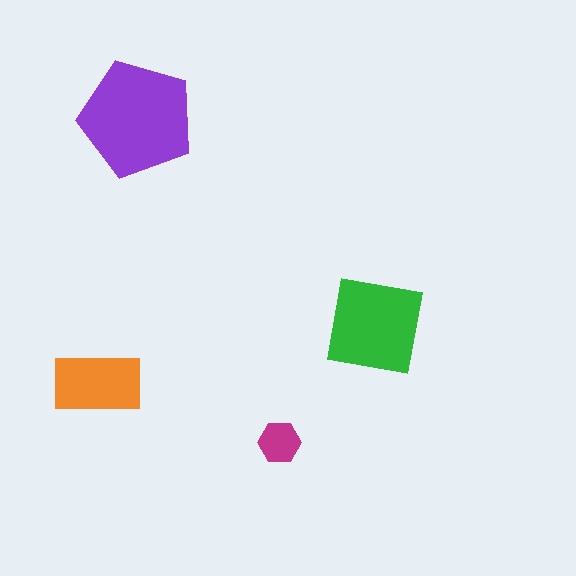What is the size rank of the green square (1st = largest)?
2nd.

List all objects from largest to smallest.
The purple pentagon, the green square, the orange rectangle, the magenta hexagon.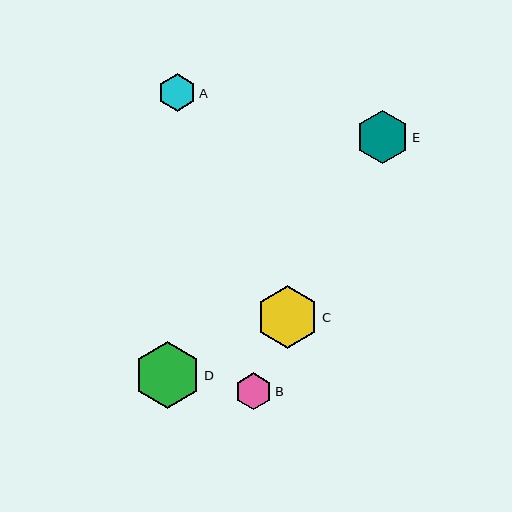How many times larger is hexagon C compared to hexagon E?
Hexagon C is approximately 1.2 times the size of hexagon E.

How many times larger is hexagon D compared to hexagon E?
Hexagon D is approximately 1.3 times the size of hexagon E.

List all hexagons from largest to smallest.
From largest to smallest: D, C, E, A, B.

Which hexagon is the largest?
Hexagon D is the largest with a size of approximately 67 pixels.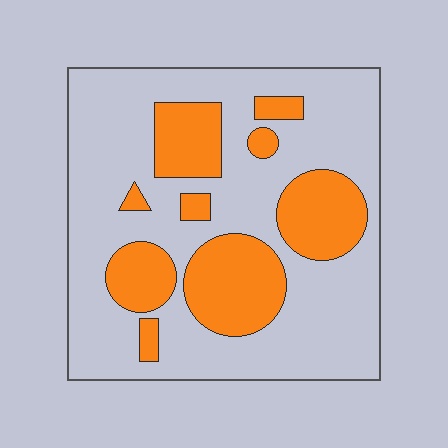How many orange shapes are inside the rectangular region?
9.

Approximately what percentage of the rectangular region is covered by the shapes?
Approximately 30%.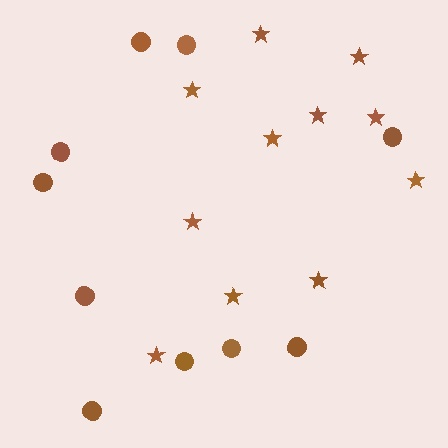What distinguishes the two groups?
There are 2 groups: one group of circles (10) and one group of stars (11).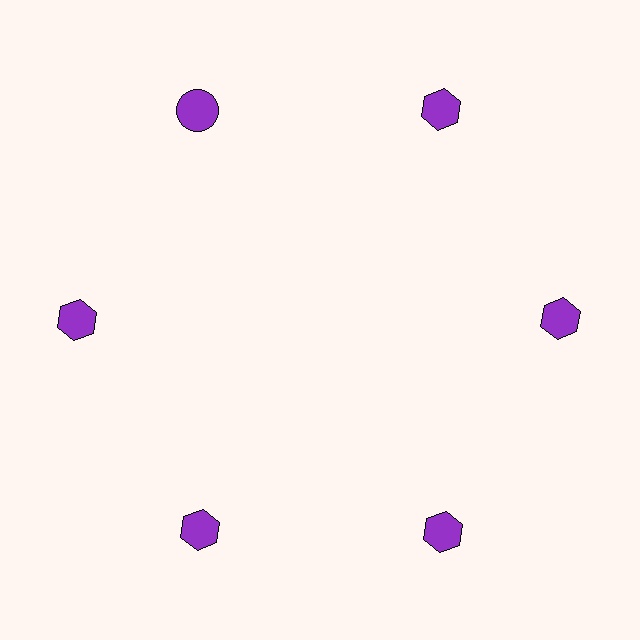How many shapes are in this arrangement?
There are 6 shapes arranged in a ring pattern.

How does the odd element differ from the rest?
It has a different shape: circle instead of hexagon.